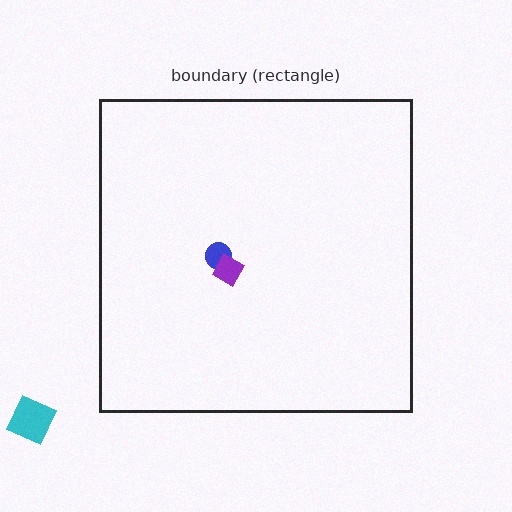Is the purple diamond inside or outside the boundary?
Inside.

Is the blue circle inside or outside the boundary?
Inside.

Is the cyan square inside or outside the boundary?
Outside.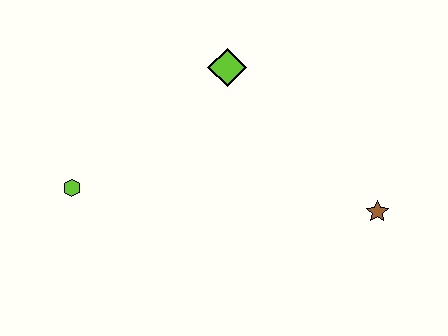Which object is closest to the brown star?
The lime diamond is closest to the brown star.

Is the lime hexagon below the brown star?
No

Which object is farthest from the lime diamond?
The brown star is farthest from the lime diamond.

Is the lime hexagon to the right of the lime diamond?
No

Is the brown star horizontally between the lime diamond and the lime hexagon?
No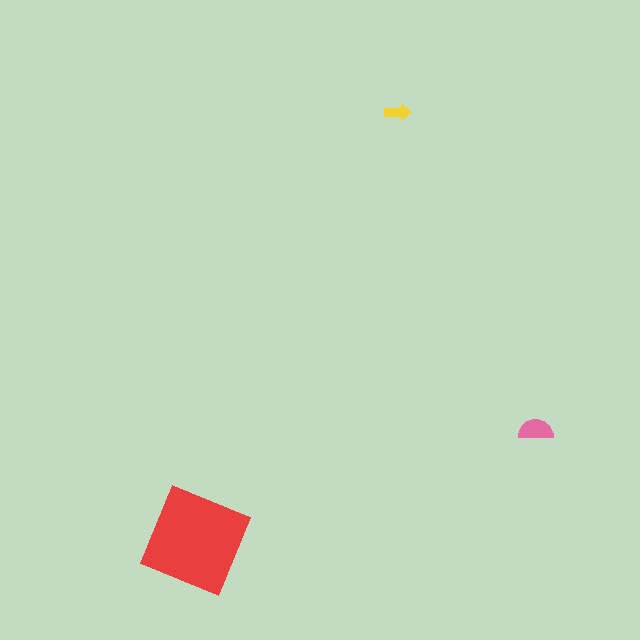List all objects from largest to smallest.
The red diamond, the pink semicircle, the yellow arrow.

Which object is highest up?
The yellow arrow is topmost.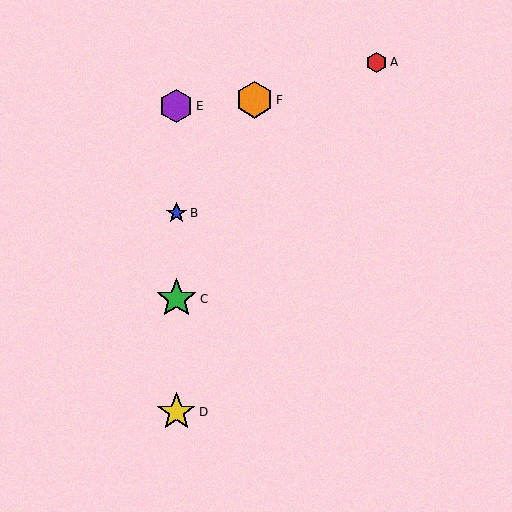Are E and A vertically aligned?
No, E is at x≈176 and A is at x≈376.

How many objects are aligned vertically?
4 objects (B, C, D, E) are aligned vertically.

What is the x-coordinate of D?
Object D is at x≈176.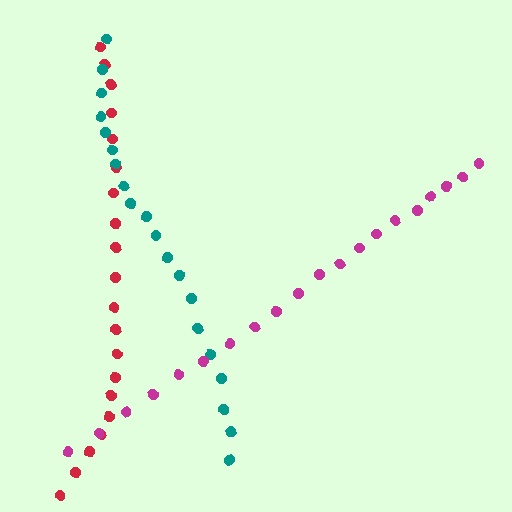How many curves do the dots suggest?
There are 3 distinct paths.